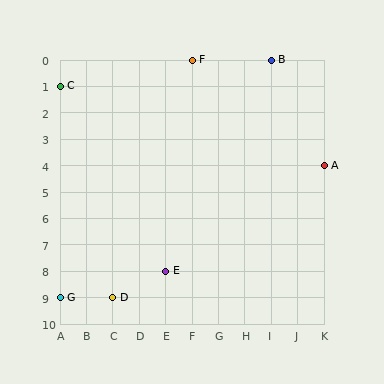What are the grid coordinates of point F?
Point F is at grid coordinates (F, 0).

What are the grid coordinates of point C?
Point C is at grid coordinates (A, 1).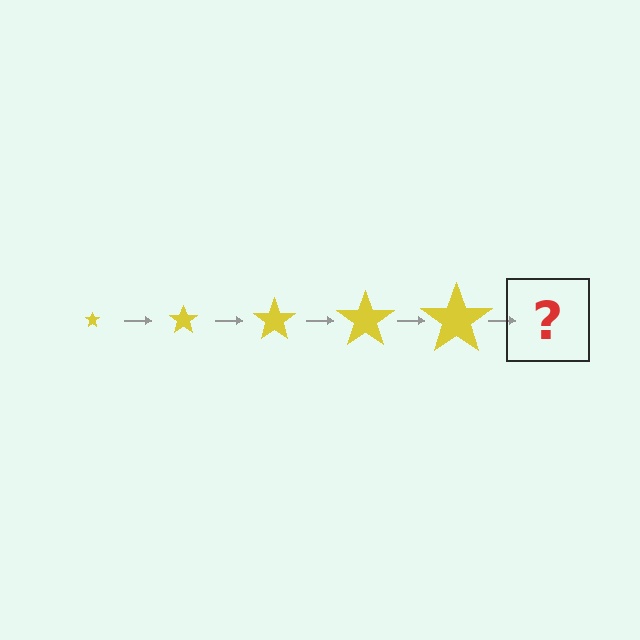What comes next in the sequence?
The next element should be a yellow star, larger than the previous one.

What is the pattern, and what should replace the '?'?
The pattern is that the star gets progressively larger each step. The '?' should be a yellow star, larger than the previous one.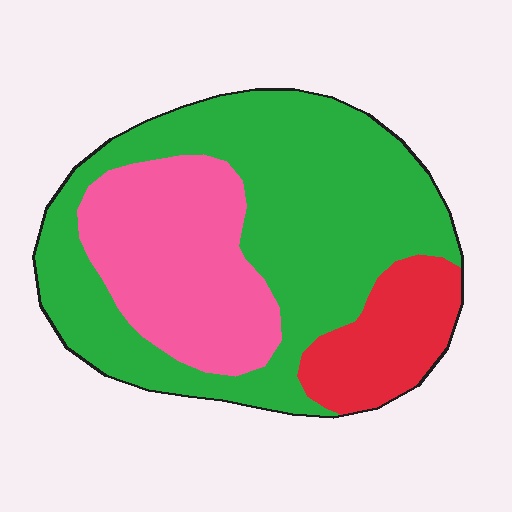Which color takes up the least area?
Red, at roughly 15%.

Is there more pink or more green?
Green.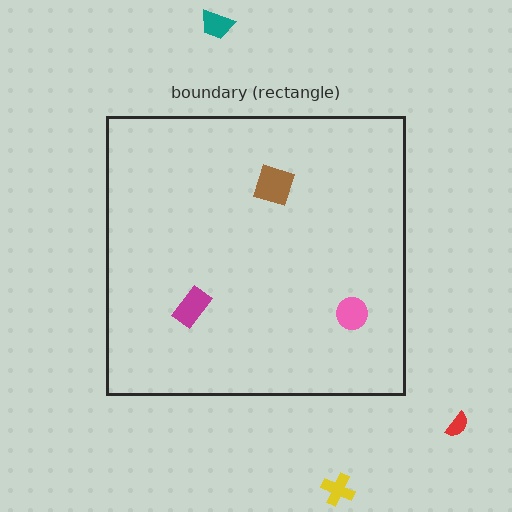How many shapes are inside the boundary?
3 inside, 3 outside.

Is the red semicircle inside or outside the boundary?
Outside.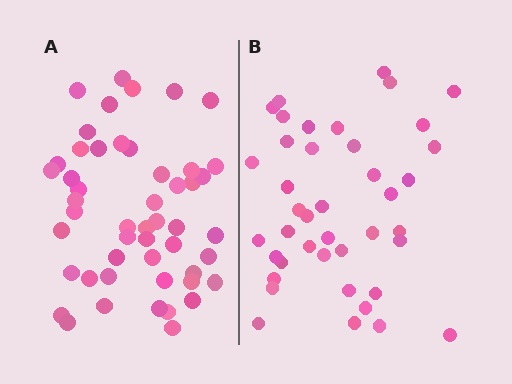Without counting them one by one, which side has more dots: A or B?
Region A (the left region) has more dots.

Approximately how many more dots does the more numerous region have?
Region A has roughly 8 or so more dots than region B.